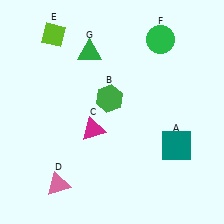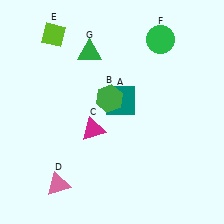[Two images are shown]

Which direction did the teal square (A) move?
The teal square (A) moved left.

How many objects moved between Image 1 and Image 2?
1 object moved between the two images.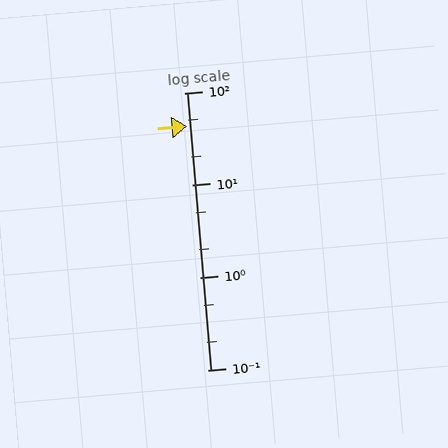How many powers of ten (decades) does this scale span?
The scale spans 3 decades, from 0.1 to 100.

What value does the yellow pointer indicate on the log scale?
The pointer indicates approximately 44.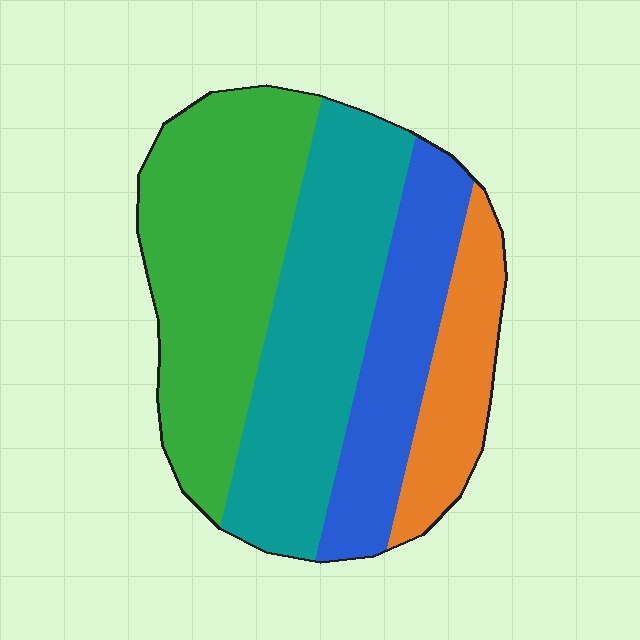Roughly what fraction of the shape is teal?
Teal takes up about one third (1/3) of the shape.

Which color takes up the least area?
Orange, at roughly 15%.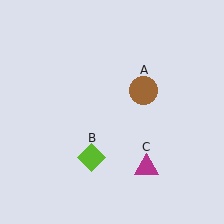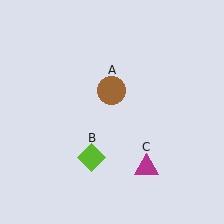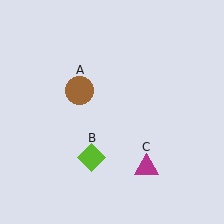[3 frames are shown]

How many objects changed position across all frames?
1 object changed position: brown circle (object A).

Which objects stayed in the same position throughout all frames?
Lime diamond (object B) and magenta triangle (object C) remained stationary.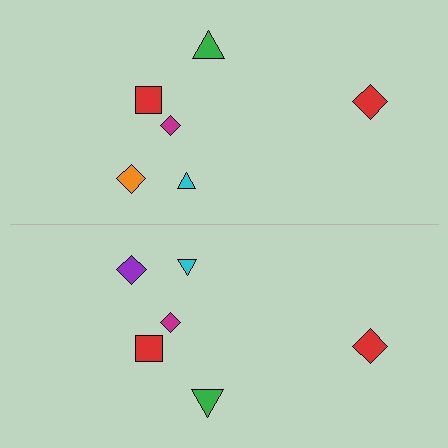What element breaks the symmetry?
The purple diamond on the bottom side breaks the symmetry — its mirror counterpart is orange.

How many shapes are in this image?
There are 12 shapes in this image.